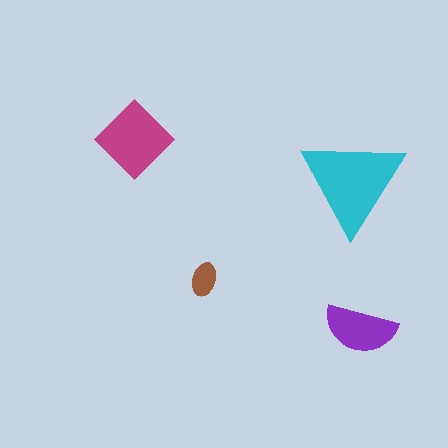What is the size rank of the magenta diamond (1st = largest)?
2nd.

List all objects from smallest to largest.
The brown ellipse, the purple semicircle, the magenta diamond, the cyan triangle.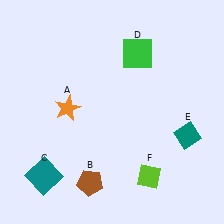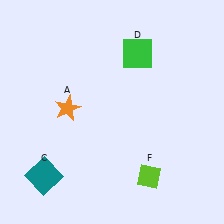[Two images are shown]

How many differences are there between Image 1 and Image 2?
There are 2 differences between the two images.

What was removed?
The brown pentagon (B), the teal diamond (E) were removed in Image 2.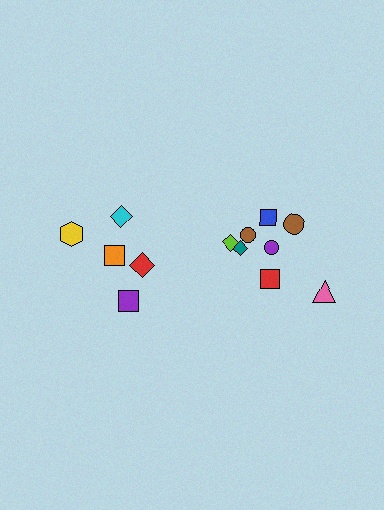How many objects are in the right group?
There are 8 objects.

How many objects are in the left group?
There are 5 objects.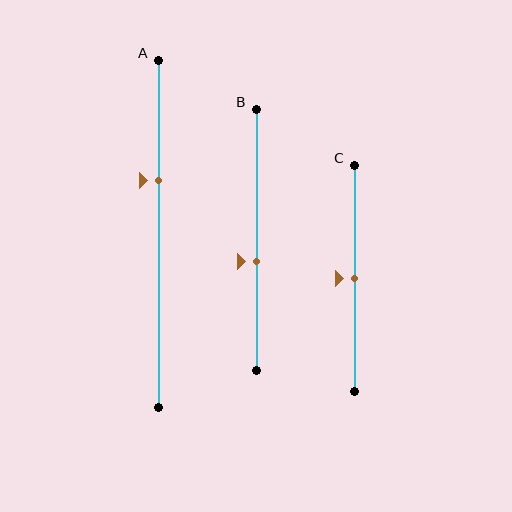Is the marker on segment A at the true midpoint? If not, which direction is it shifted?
No, the marker on segment A is shifted upward by about 15% of the segment length.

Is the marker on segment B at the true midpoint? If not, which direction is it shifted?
No, the marker on segment B is shifted downward by about 8% of the segment length.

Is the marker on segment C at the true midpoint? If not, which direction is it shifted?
Yes, the marker on segment C is at the true midpoint.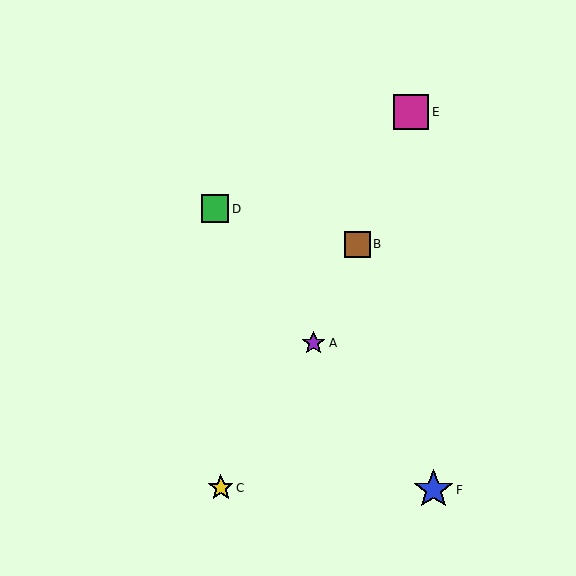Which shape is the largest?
The blue star (labeled F) is the largest.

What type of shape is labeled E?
Shape E is a magenta square.